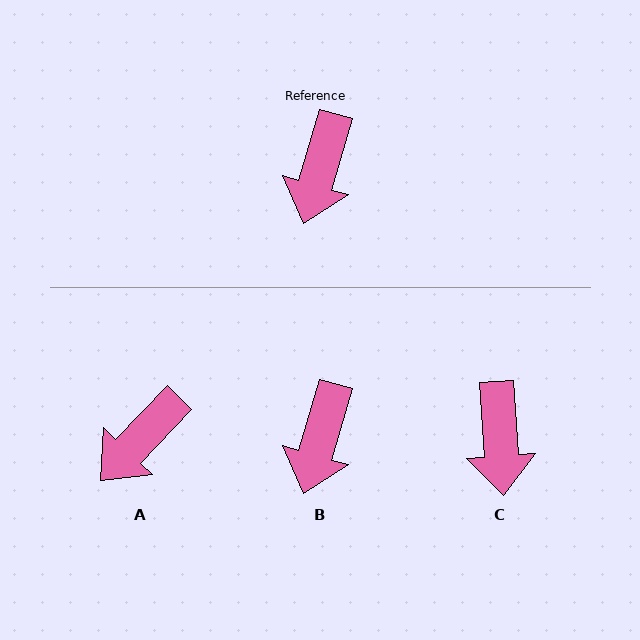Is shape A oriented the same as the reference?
No, it is off by about 27 degrees.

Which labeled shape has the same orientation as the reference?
B.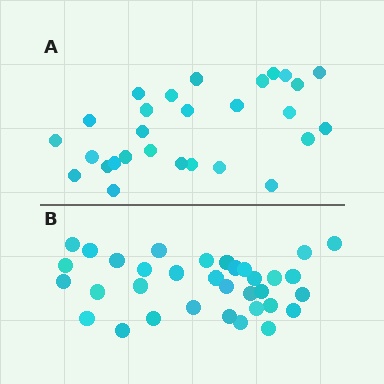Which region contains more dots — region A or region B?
Region B (the bottom region) has more dots.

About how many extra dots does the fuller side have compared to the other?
Region B has about 6 more dots than region A.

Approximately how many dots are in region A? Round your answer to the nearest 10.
About 30 dots. (The exact count is 28, which rounds to 30.)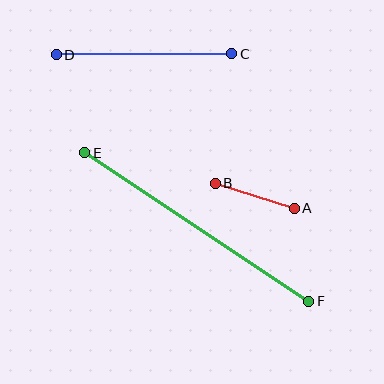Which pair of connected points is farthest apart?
Points E and F are farthest apart.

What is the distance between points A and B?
The distance is approximately 83 pixels.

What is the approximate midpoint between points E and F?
The midpoint is at approximately (197, 227) pixels.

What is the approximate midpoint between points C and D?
The midpoint is at approximately (144, 54) pixels.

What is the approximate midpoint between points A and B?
The midpoint is at approximately (255, 196) pixels.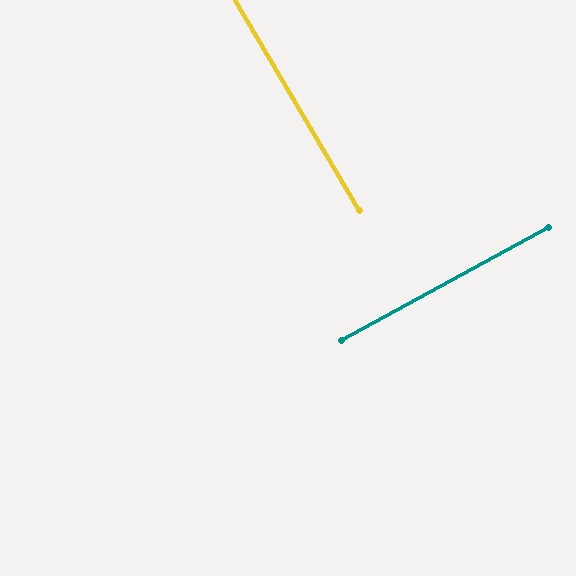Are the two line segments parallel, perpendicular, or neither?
Perpendicular — they meet at approximately 88°.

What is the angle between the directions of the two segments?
Approximately 88 degrees.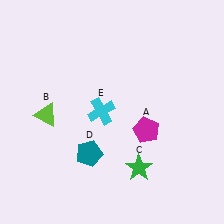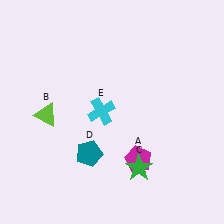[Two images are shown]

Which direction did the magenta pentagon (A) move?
The magenta pentagon (A) moved down.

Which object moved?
The magenta pentagon (A) moved down.